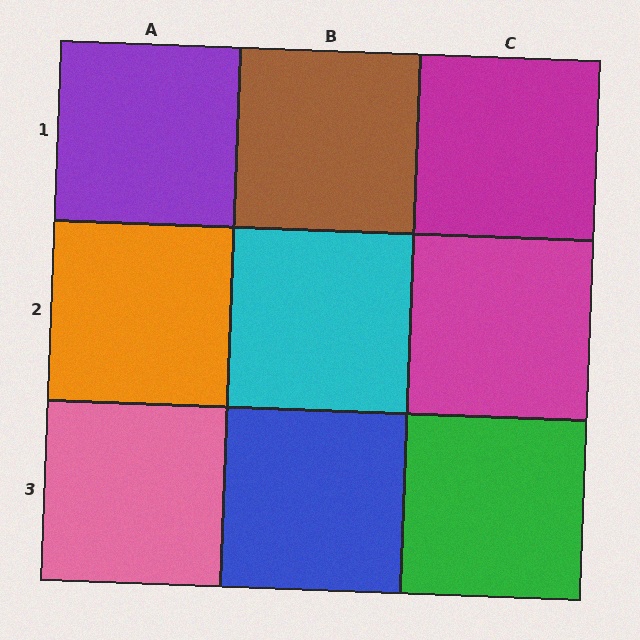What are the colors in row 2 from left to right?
Orange, cyan, magenta.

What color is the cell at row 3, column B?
Blue.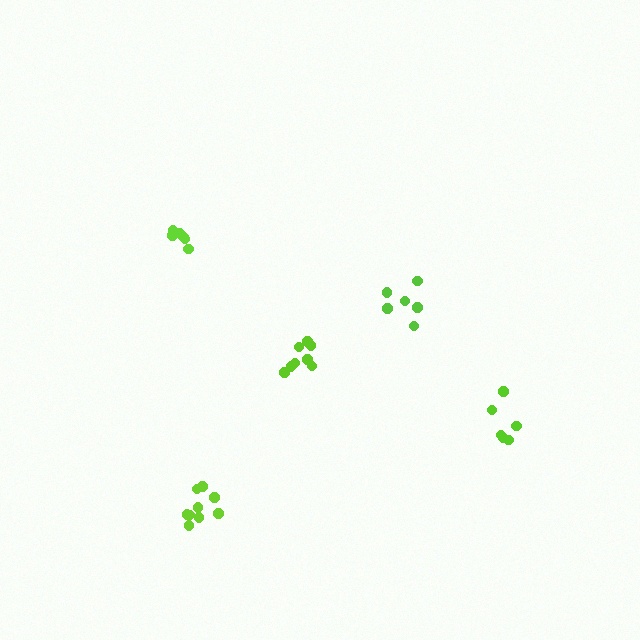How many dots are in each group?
Group 1: 6 dots, Group 2: 9 dots, Group 3: 8 dots, Group 4: 6 dots, Group 5: 6 dots (35 total).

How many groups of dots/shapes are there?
There are 5 groups.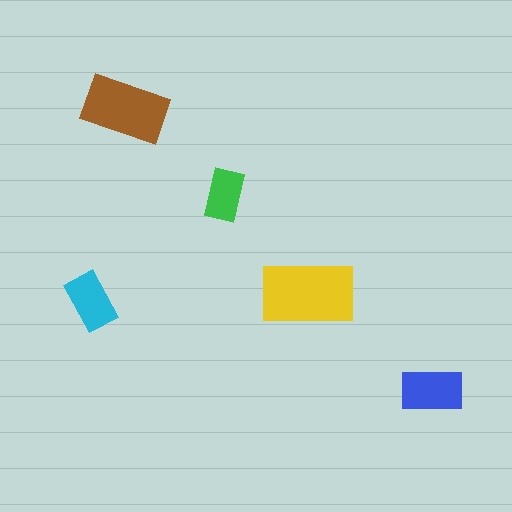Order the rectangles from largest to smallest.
the yellow one, the brown one, the blue one, the cyan one, the green one.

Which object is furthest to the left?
The cyan rectangle is leftmost.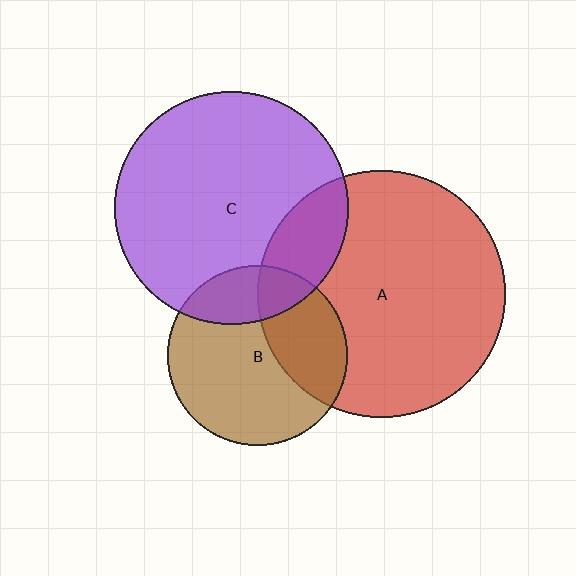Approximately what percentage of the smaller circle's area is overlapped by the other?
Approximately 20%.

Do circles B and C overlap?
Yes.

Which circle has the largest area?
Circle A (red).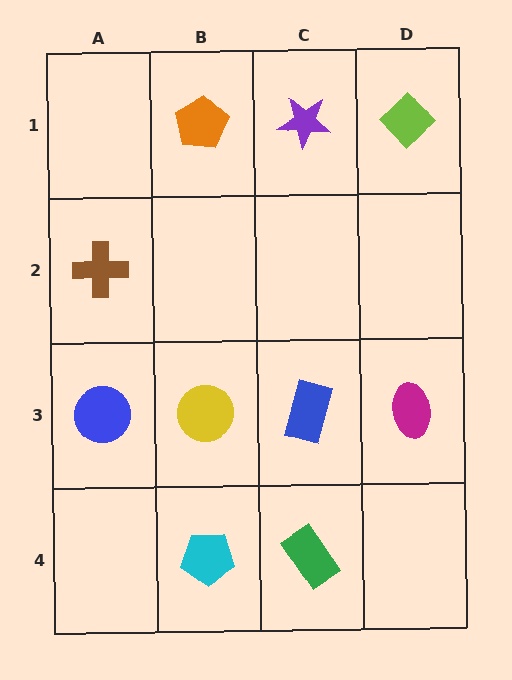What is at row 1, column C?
A purple star.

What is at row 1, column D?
A lime diamond.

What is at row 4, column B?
A cyan pentagon.